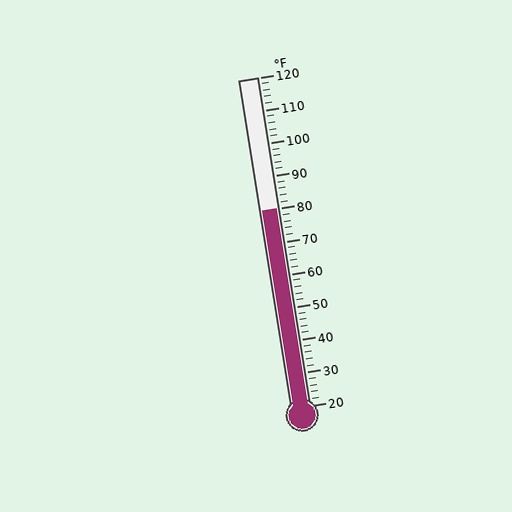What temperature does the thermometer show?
The thermometer shows approximately 80°F.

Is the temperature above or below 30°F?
The temperature is above 30°F.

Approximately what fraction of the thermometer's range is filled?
The thermometer is filled to approximately 60% of its range.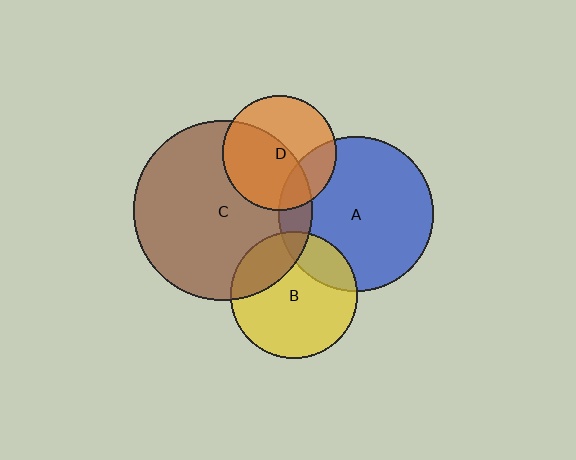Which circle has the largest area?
Circle C (brown).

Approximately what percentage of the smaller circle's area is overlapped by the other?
Approximately 15%.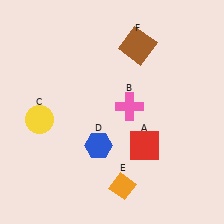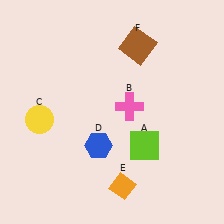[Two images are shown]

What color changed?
The square (A) changed from red in Image 1 to lime in Image 2.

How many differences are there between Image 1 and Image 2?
There is 1 difference between the two images.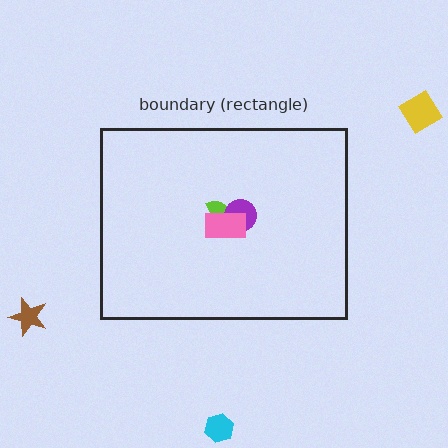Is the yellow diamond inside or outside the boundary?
Outside.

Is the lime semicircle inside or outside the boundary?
Inside.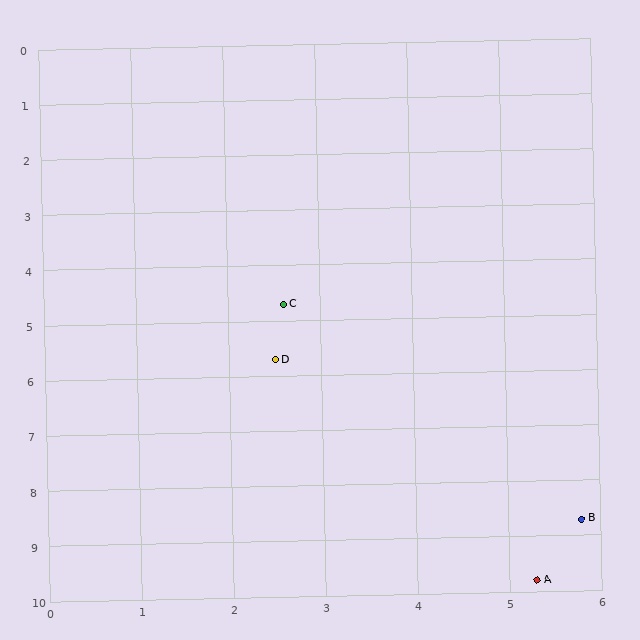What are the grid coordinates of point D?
Point D is at approximately (2.5, 5.7).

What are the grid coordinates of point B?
Point B is at approximately (5.8, 8.7).